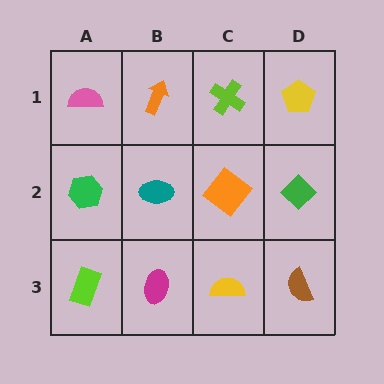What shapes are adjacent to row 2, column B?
An orange arrow (row 1, column B), a magenta ellipse (row 3, column B), a green hexagon (row 2, column A), an orange diamond (row 2, column C).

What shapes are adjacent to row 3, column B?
A teal ellipse (row 2, column B), a lime rectangle (row 3, column A), a yellow semicircle (row 3, column C).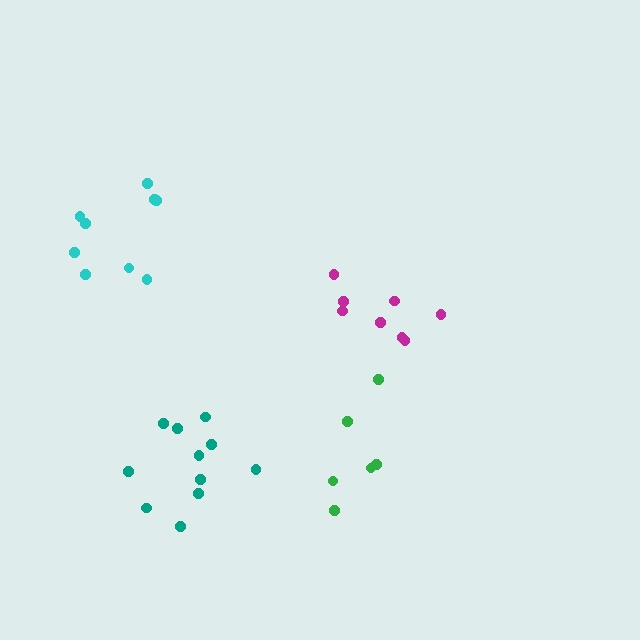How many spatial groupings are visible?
There are 4 spatial groupings.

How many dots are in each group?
Group 1: 9 dots, Group 2: 11 dots, Group 3: 8 dots, Group 4: 6 dots (34 total).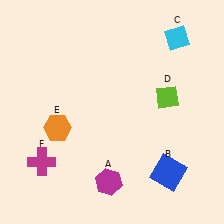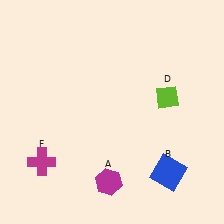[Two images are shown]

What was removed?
The orange hexagon (E), the cyan diamond (C) were removed in Image 2.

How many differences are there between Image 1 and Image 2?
There are 2 differences between the two images.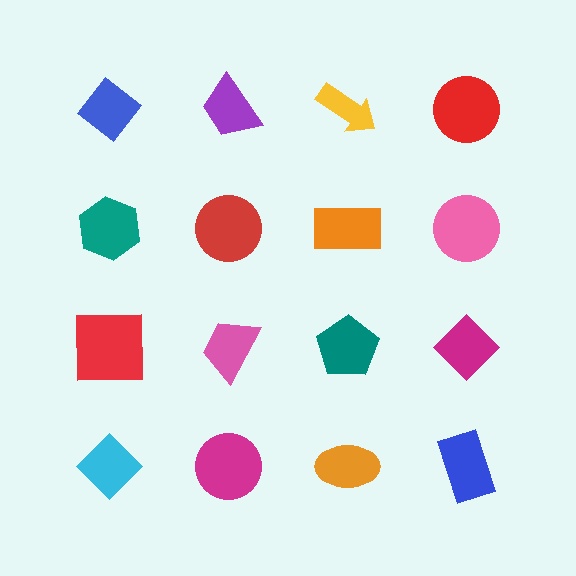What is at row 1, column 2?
A purple trapezoid.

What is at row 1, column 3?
A yellow arrow.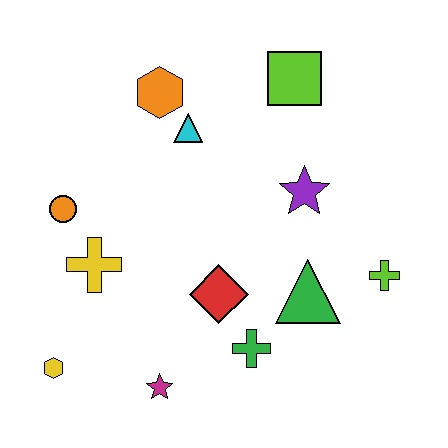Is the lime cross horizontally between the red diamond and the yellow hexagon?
No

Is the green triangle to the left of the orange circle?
No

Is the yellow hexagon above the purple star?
No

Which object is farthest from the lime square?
The yellow hexagon is farthest from the lime square.